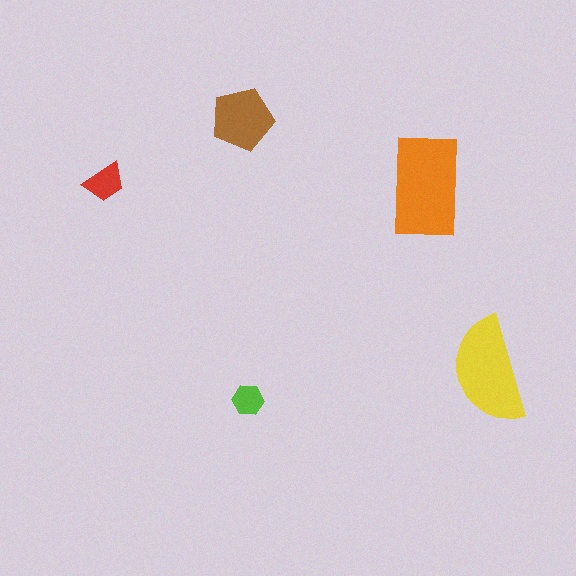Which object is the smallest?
The lime hexagon.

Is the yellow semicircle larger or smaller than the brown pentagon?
Larger.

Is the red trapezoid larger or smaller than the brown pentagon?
Smaller.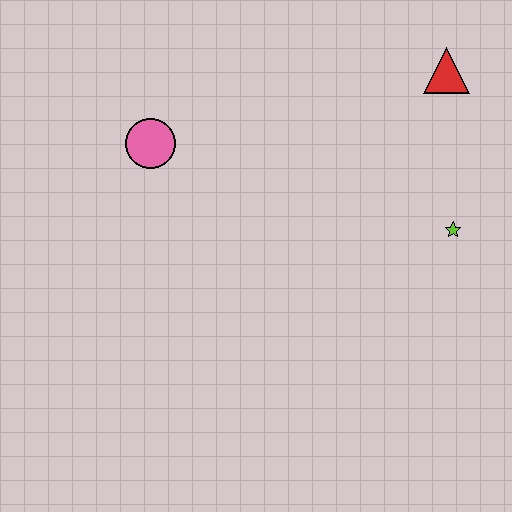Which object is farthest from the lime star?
The pink circle is farthest from the lime star.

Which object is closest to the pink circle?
The red triangle is closest to the pink circle.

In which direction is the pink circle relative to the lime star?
The pink circle is to the left of the lime star.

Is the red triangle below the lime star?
No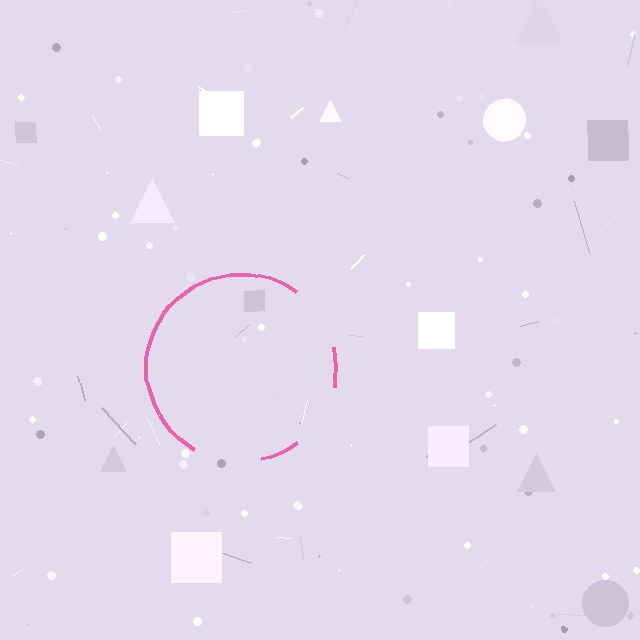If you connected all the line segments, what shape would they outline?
They would outline a circle.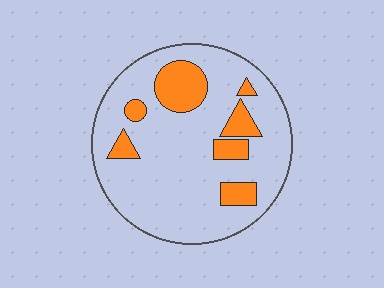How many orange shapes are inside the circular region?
7.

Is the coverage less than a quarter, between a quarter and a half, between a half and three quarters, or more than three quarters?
Less than a quarter.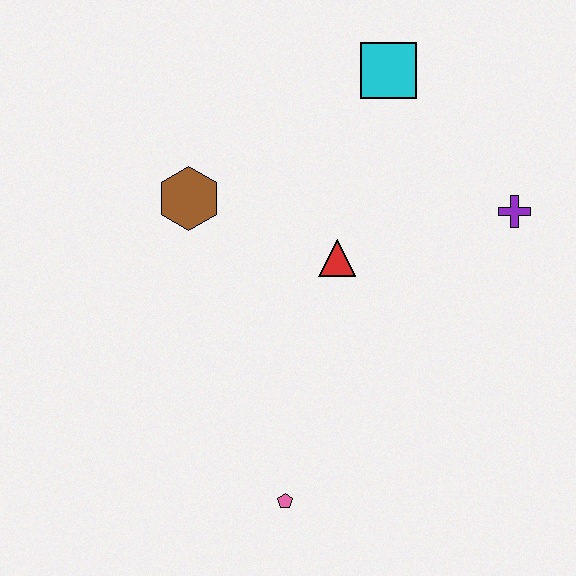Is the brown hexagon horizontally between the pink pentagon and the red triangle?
No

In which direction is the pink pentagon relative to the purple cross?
The pink pentagon is below the purple cross.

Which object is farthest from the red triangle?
The pink pentagon is farthest from the red triangle.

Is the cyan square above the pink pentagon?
Yes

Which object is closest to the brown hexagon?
The red triangle is closest to the brown hexagon.